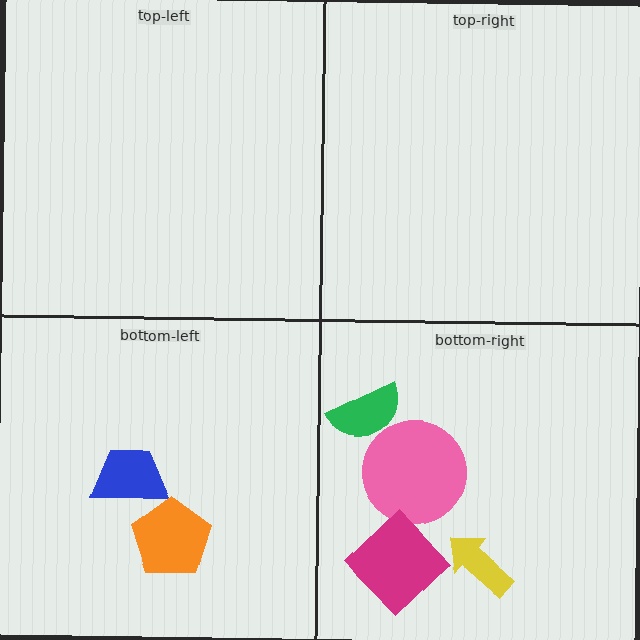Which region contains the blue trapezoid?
The bottom-left region.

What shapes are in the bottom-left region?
The blue trapezoid, the orange pentagon.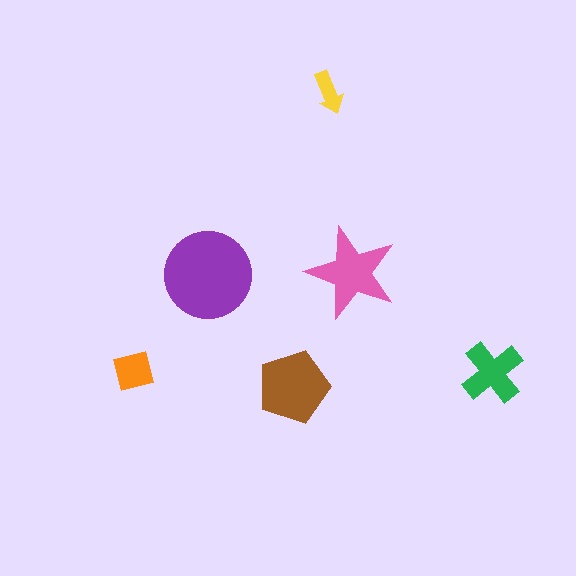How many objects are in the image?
There are 6 objects in the image.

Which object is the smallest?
The yellow arrow.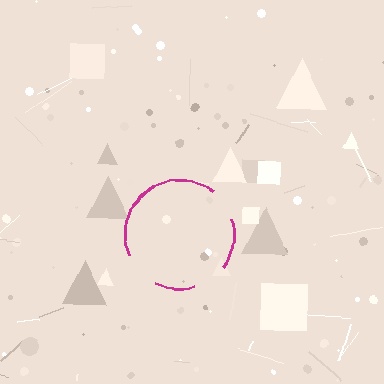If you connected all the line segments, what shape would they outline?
They would outline a circle.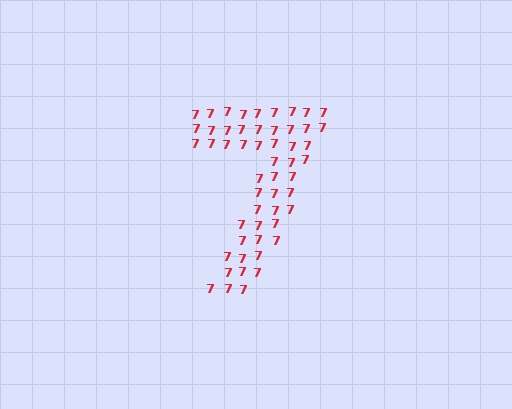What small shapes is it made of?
It is made of small digit 7's.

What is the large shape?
The large shape is the digit 7.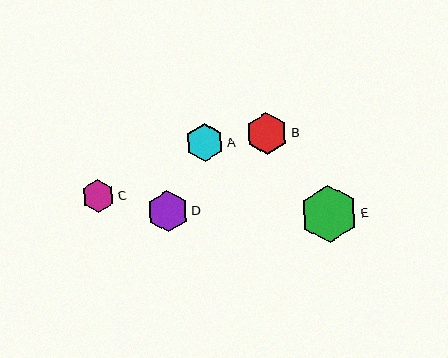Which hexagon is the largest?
Hexagon E is the largest with a size of approximately 58 pixels.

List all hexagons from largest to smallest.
From largest to smallest: E, B, D, A, C.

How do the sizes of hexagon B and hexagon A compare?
Hexagon B and hexagon A are approximately the same size.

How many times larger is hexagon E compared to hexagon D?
Hexagon E is approximately 1.4 times the size of hexagon D.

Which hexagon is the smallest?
Hexagon C is the smallest with a size of approximately 33 pixels.